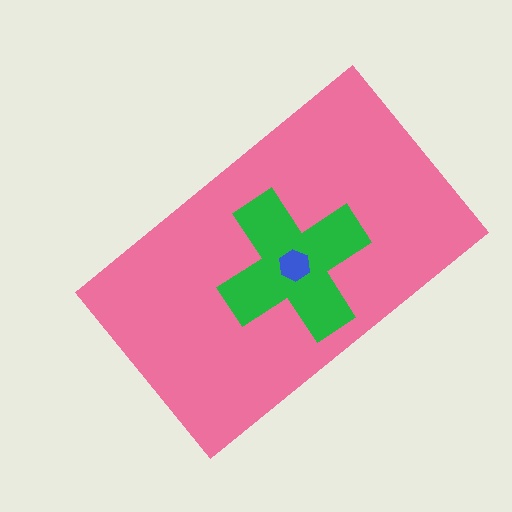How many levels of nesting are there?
3.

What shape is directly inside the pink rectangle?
The green cross.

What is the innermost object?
The blue hexagon.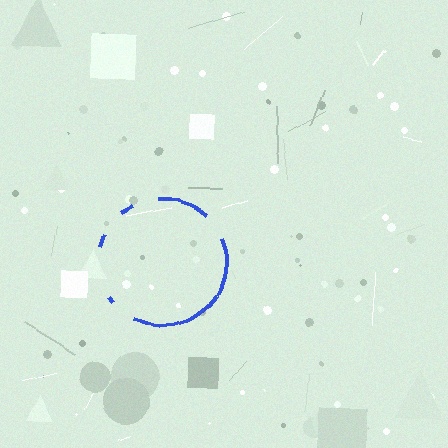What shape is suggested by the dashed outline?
The dashed outline suggests a circle.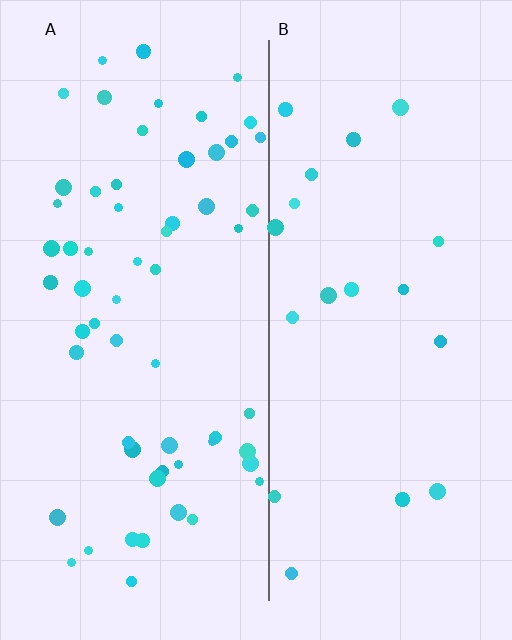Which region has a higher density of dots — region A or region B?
A (the left).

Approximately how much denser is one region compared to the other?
Approximately 3.1× — region A over region B.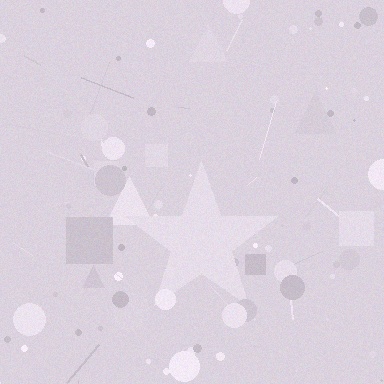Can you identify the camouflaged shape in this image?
The camouflaged shape is a star.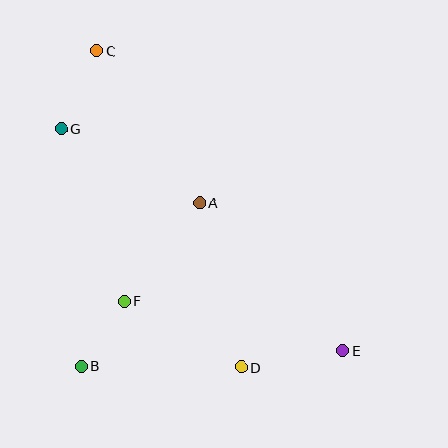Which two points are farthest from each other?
Points C and E are farthest from each other.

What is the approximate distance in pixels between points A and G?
The distance between A and G is approximately 157 pixels.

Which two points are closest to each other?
Points B and F are closest to each other.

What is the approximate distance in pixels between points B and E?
The distance between B and E is approximately 262 pixels.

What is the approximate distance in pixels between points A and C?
The distance between A and C is approximately 184 pixels.